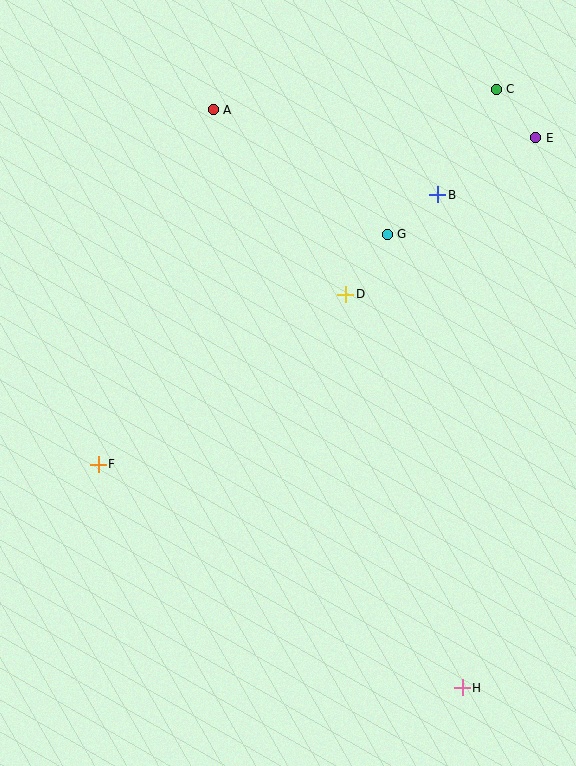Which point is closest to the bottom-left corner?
Point F is closest to the bottom-left corner.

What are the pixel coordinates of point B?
Point B is at (438, 195).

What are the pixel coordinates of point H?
Point H is at (462, 688).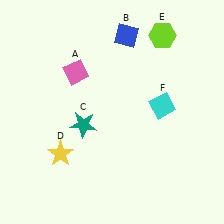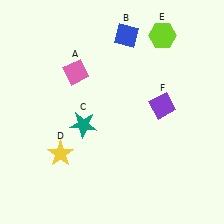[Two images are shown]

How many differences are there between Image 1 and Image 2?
There is 1 difference between the two images.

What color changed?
The diamond (F) changed from cyan in Image 1 to purple in Image 2.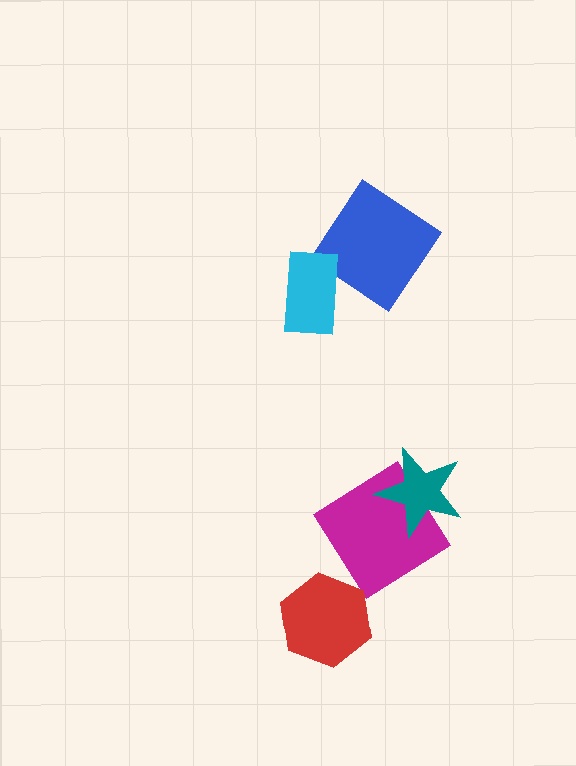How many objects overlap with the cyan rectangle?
0 objects overlap with the cyan rectangle.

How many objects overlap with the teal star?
1 object overlaps with the teal star.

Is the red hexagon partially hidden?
No, no other shape covers it.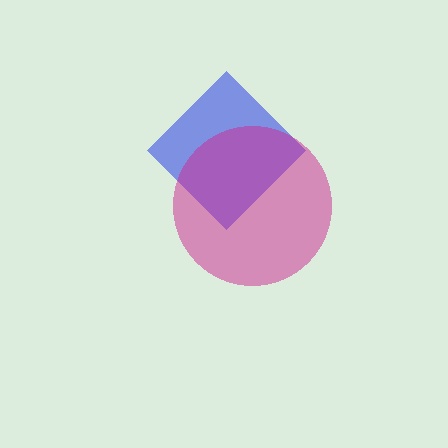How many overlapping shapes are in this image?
There are 2 overlapping shapes in the image.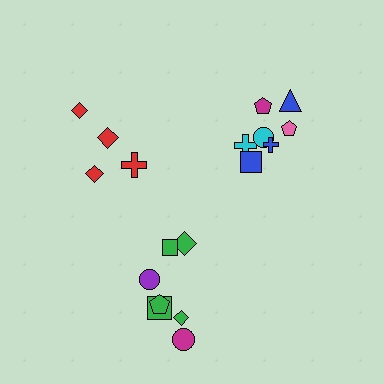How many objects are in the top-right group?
There are 7 objects.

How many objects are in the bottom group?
There are 7 objects.